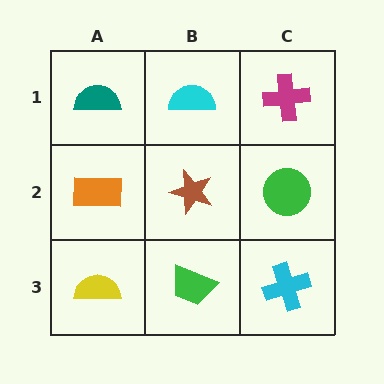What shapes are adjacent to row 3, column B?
A brown star (row 2, column B), a yellow semicircle (row 3, column A), a cyan cross (row 3, column C).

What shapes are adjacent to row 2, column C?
A magenta cross (row 1, column C), a cyan cross (row 3, column C), a brown star (row 2, column B).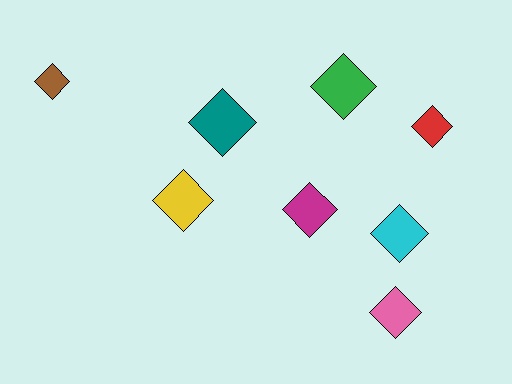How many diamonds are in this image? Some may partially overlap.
There are 8 diamonds.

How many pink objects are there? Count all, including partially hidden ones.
There is 1 pink object.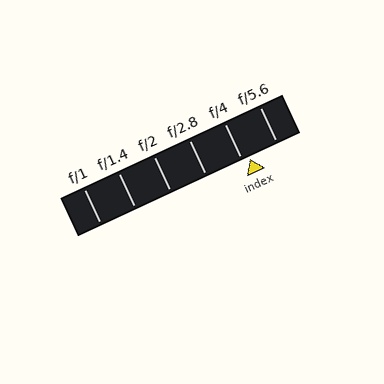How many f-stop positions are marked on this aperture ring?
There are 6 f-stop positions marked.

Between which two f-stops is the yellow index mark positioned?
The index mark is between f/4 and f/5.6.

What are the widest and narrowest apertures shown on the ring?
The widest aperture shown is f/1 and the narrowest is f/5.6.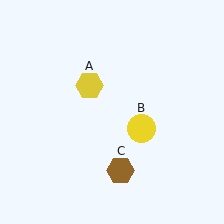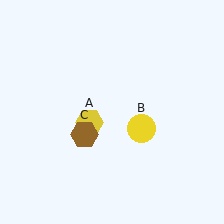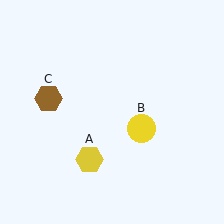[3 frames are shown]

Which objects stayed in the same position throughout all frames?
Yellow circle (object B) remained stationary.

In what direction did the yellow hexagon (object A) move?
The yellow hexagon (object A) moved down.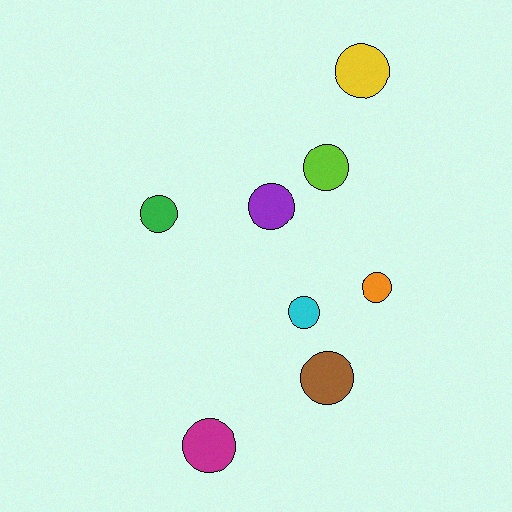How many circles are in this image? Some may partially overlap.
There are 8 circles.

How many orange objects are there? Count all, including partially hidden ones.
There is 1 orange object.